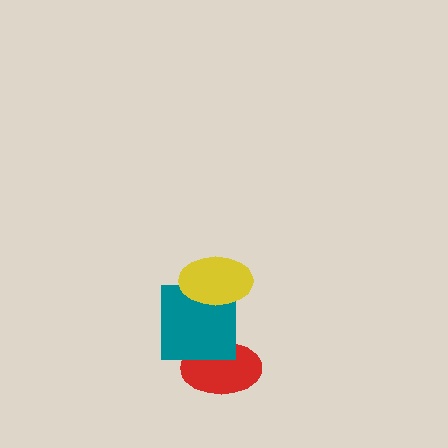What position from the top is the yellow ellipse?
The yellow ellipse is 1st from the top.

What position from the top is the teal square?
The teal square is 2nd from the top.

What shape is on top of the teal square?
The yellow ellipse is on top of the teal square.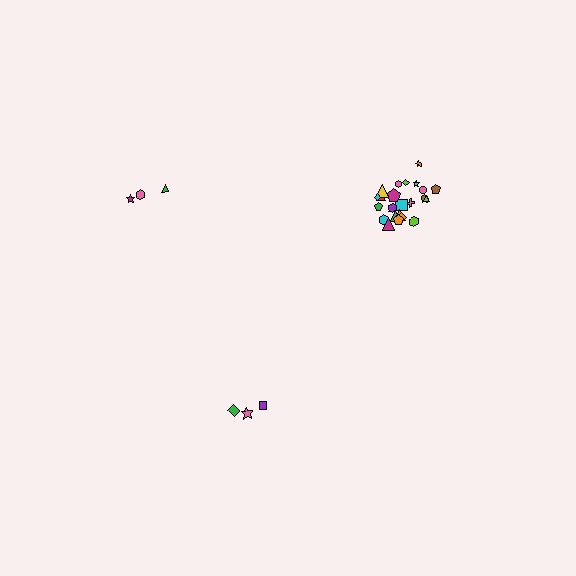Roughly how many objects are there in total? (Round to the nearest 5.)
Roughly 30 objects in total.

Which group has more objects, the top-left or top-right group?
The top-right group.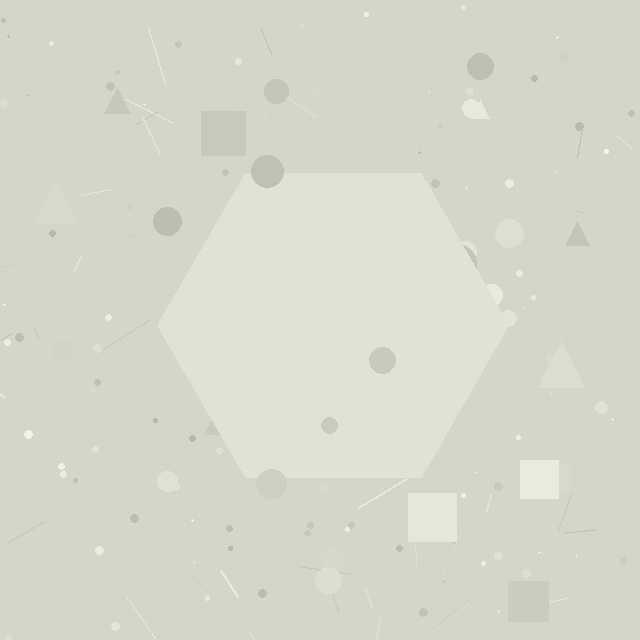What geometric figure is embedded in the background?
A hexagon is embedded in the background.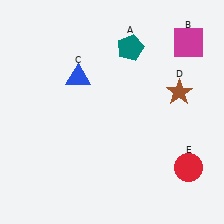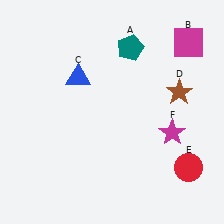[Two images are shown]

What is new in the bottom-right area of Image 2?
A magenta star (F) was added in the bottom-right area of Image 2.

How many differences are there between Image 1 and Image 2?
There is 1 difference between the two images.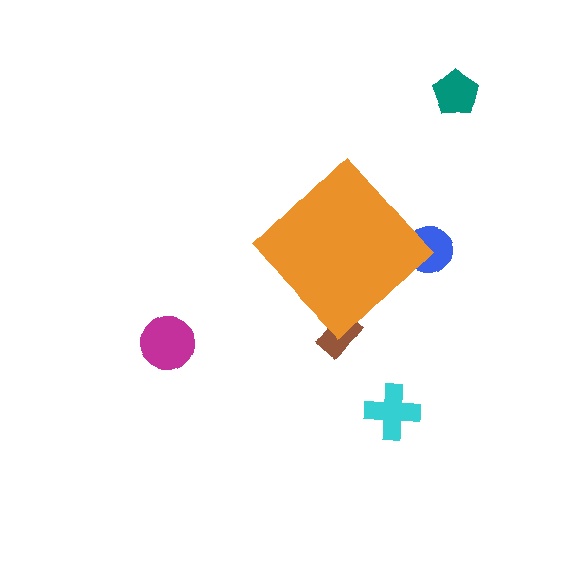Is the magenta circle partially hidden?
No, the magenta circle is fully visible.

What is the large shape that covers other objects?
An orange diamond.